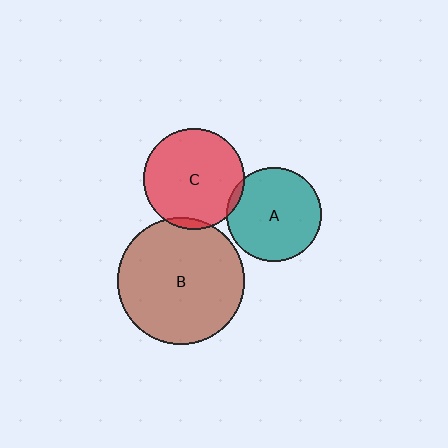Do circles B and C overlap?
Yes.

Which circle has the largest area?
Circle B (brown).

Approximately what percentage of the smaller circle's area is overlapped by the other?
Approximately 5%.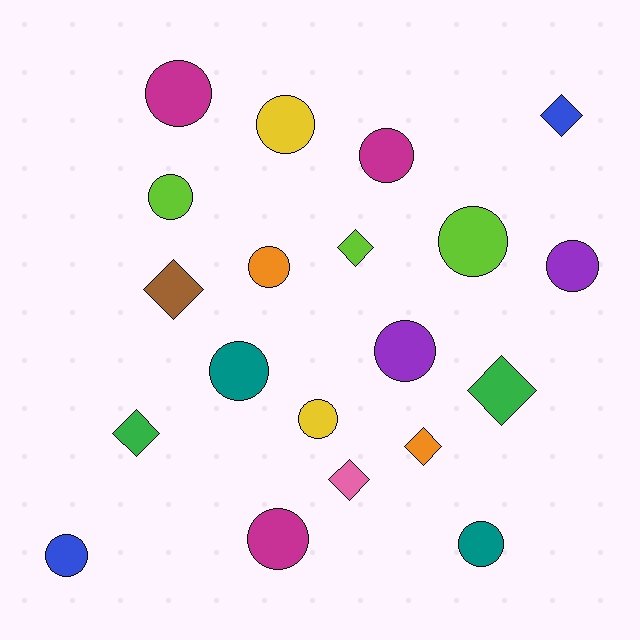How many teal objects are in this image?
There are 2 teal objects.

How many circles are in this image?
There are 13 circles.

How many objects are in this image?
There are 20 objects.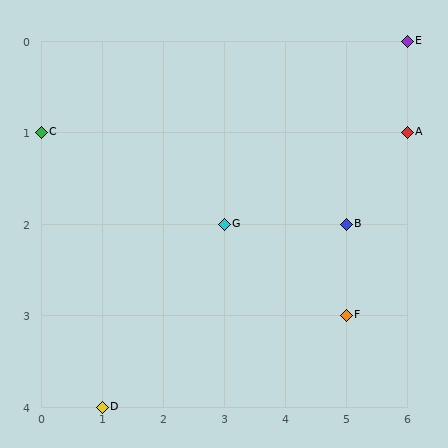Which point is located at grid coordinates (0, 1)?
Point C is at (0, 1).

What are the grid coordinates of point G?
Point G is at grid coordinates (3, 2).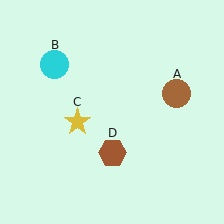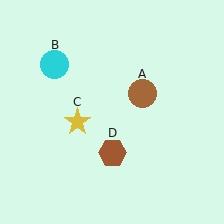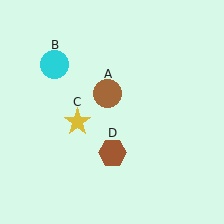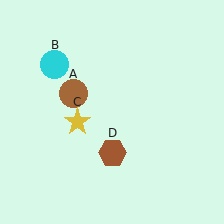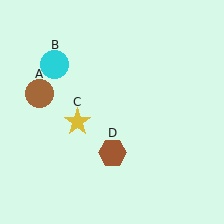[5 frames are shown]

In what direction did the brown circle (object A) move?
The brown circle (object A) moved left.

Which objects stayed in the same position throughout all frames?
Cyan circle (object B) and yellow star (object C) and brown hexagon (object D) remained stationary.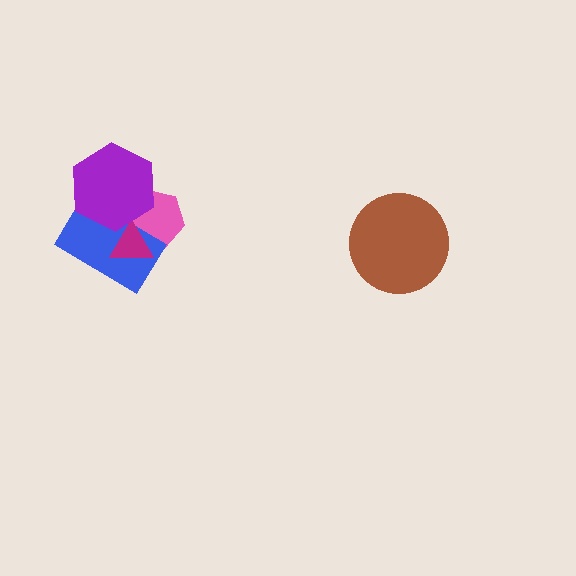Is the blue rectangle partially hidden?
Yes, it is partially covered by another shape.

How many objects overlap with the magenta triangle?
3 objects overlap with the magenta triangle.